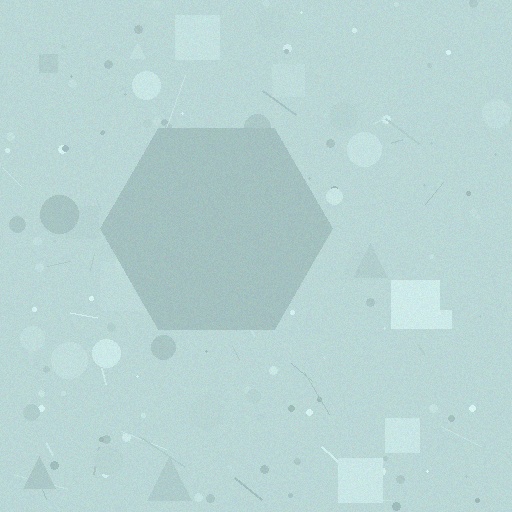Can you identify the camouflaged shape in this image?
The camouflaged shape is a hexagon.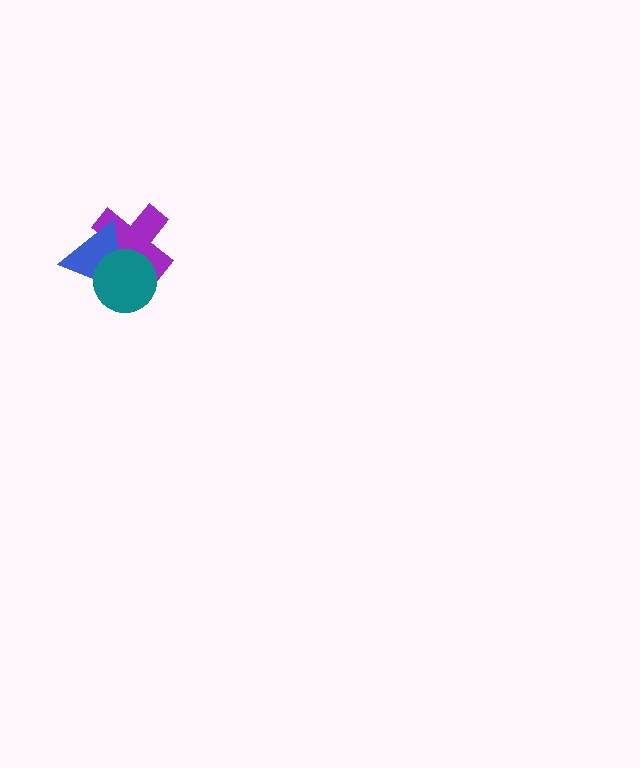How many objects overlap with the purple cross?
2 objects overlap with the purple cross.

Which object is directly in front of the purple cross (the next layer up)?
The blue triangle is directly in front of the purple cross.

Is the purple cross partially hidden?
Yes, it is partially covered by another shape.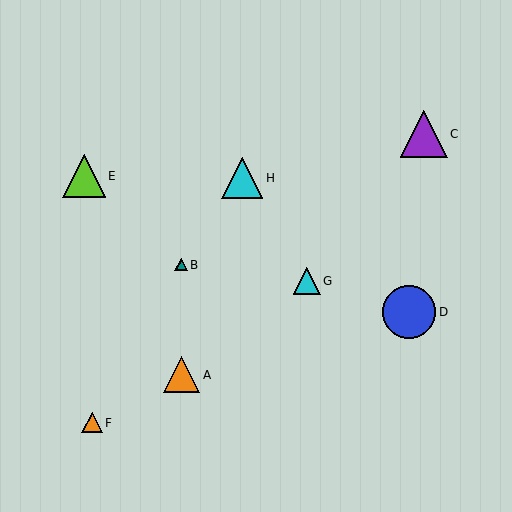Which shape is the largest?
The blue circle (labeled D) is the largest.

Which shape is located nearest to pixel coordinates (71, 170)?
The lime triangle (labeled E) at (84, 176) is nearest to that location.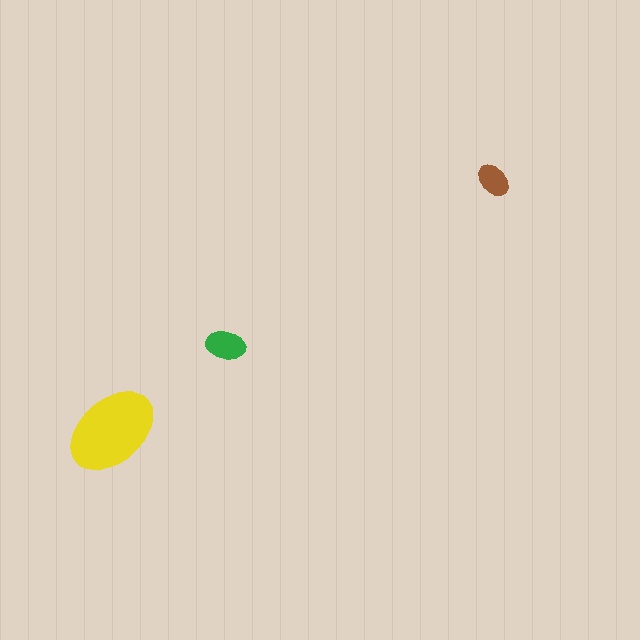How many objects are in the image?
There are 3 objects in the image.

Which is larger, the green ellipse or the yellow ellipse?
The yellow one.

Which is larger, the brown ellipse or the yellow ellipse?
The yellow one.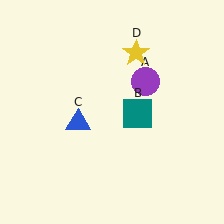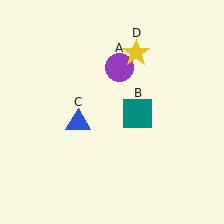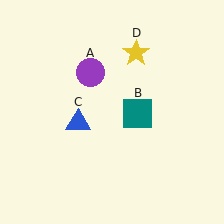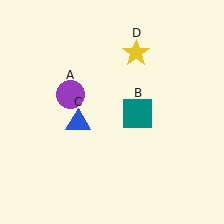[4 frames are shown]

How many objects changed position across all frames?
1 object changed position: purple circle (object A).